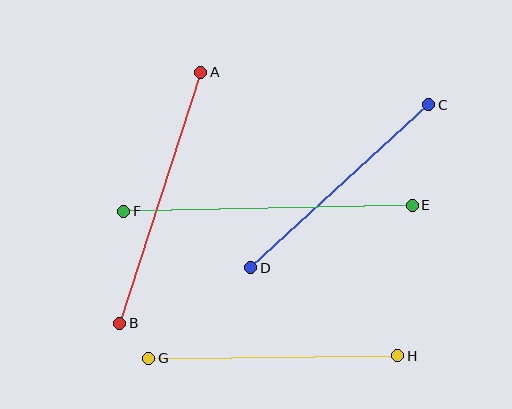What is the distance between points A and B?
The distance is approximately 264 pixels.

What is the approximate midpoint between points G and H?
The midpoint is at approximately (273, 357) pixels.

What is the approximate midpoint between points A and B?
The midpoint is at approximately (160, 198) pixels.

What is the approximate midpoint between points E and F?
The midpoint is at approximately (268, 208) pixels.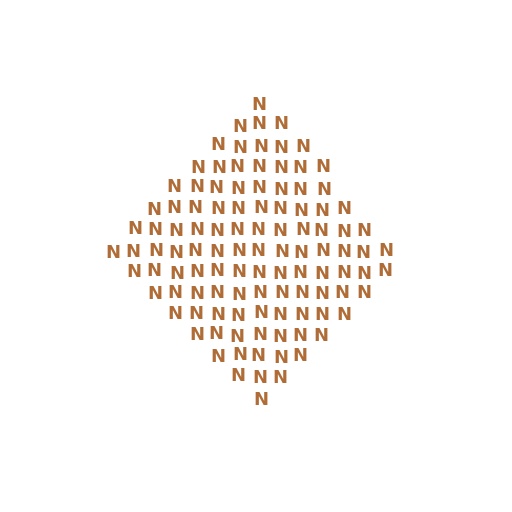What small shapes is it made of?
It is made of small letter N's.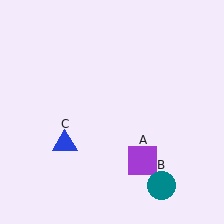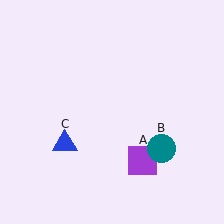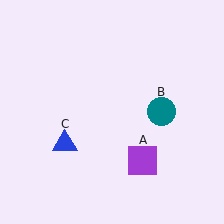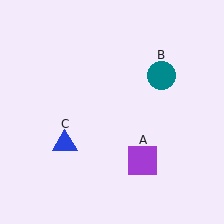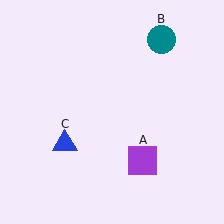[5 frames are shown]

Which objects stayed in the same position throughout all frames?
Purple square (object A) and blue triangle (object C) remained stationary.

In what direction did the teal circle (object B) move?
The teal circle (object B) moved up.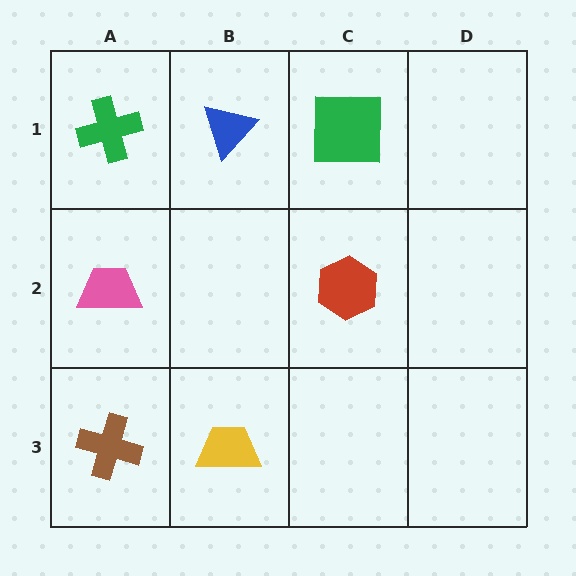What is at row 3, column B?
A yellow trapezoid.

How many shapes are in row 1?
3 shapes.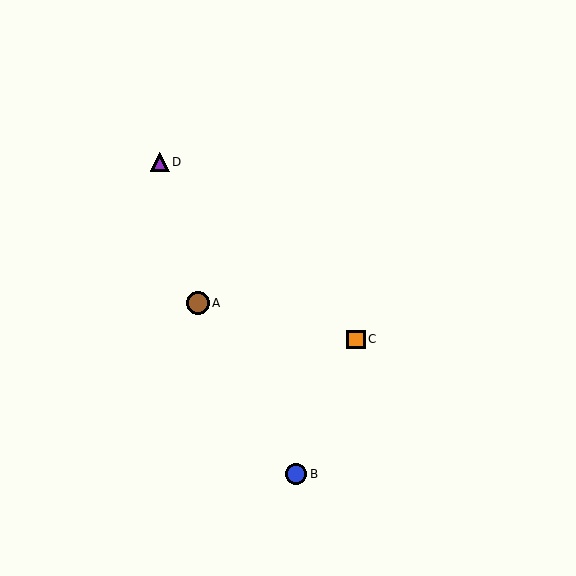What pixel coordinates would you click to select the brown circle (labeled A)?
Click at (198, 303) to select the brown circle A.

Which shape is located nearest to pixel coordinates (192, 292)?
The brown circle (labeled A) at (198, 303) is nearest to that location.